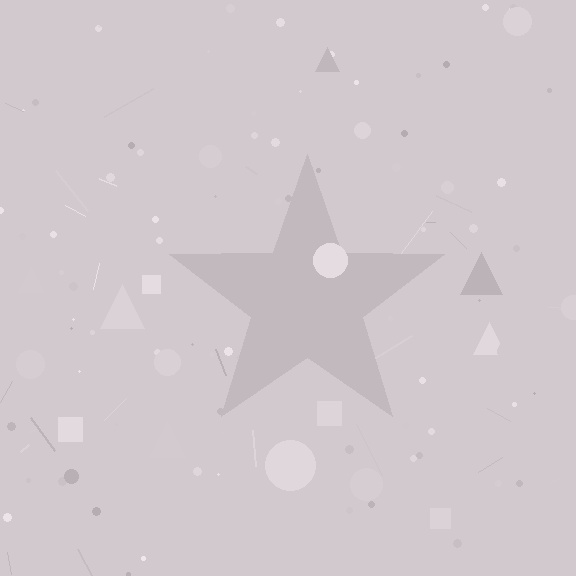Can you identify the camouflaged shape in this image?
The camouflaged shape is a star.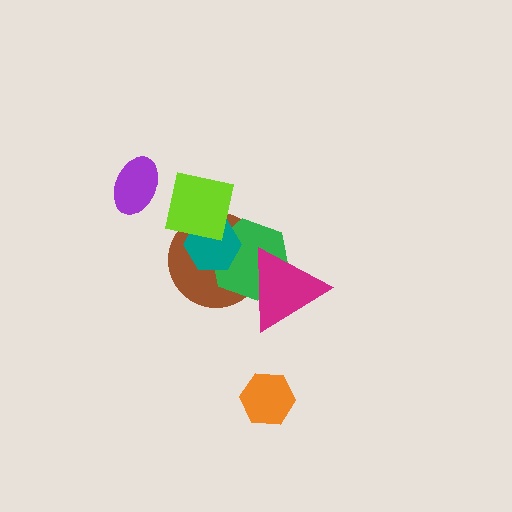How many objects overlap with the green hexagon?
4 objects overlap with the green hexagon.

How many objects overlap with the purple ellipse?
0 objects overlap with the purple ellipse.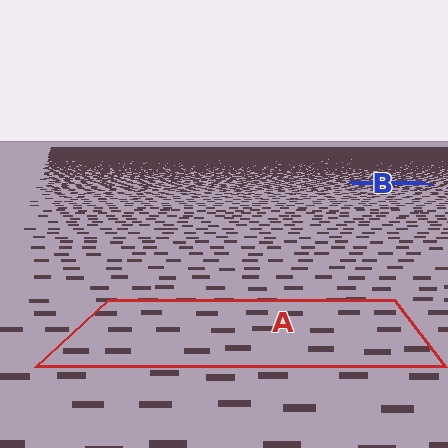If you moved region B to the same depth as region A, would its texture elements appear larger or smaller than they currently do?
They would appear larger. At a closer depth, the same texture elements are projected at a bigger on-screen size.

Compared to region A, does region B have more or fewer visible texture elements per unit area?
Region B has more texture elements per unit area — they are packed more densely because it is farther away.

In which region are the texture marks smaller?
The texture marks are smaller in region B, because it is farther away.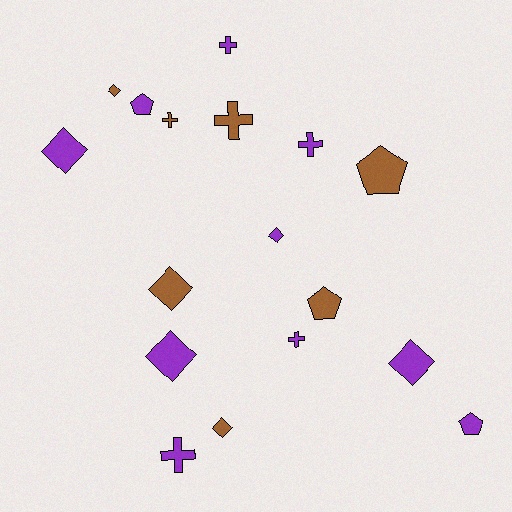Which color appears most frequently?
Purple, with 10 objects.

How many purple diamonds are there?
There are 4 purple diamonds.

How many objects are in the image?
There are 17 objects.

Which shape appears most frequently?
Diamond, with 7 objects.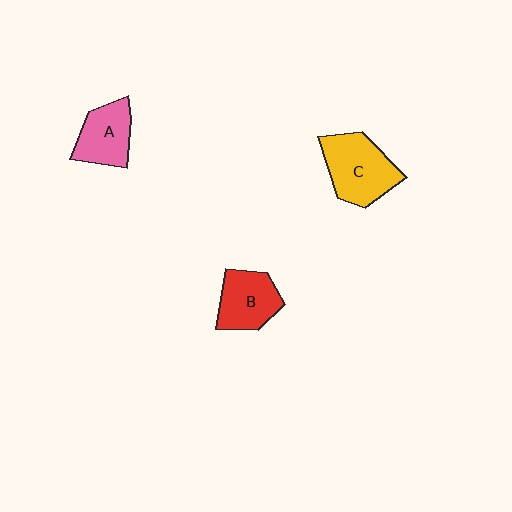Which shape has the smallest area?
Shape A (pink).